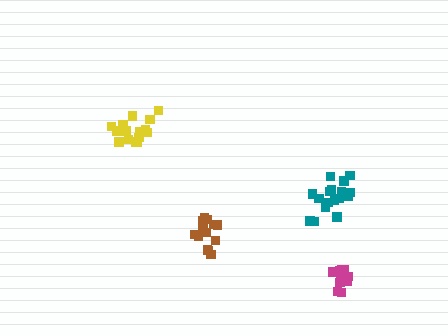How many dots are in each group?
Group 1: 18 dots, Group 2: 13 dots, Group 3: 16 dots, Group 4: 13 dots (60 total).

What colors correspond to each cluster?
The clusters are colored: teal, magenta, yellow, brown.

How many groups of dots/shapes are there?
There are 4 groups.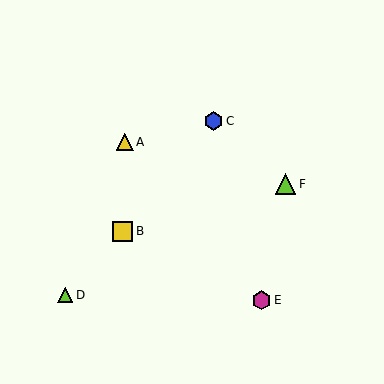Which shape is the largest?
The lime triangle (labeled F) is the largest.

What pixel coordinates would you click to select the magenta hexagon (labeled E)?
Click at (261, 300) to select the magenta hexagon E.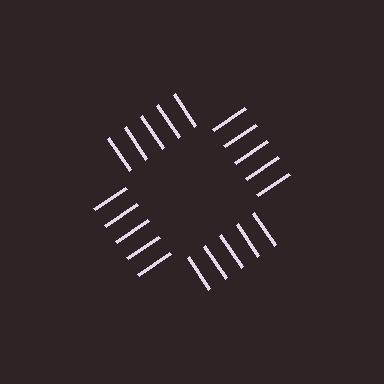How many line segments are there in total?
20 — 5 along each of the 4 edges.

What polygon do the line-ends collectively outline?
An illusory square — the line segments terminate on its edges but no continuous stroke is drawn.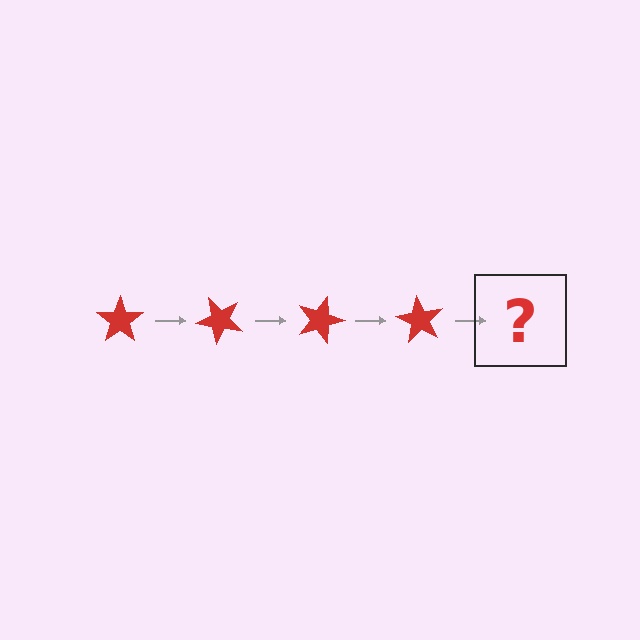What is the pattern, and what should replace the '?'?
The pattern is that the star rotates 45 degrees each step. The '?' should be a red star rotated 180 degrees.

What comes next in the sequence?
The next element should be a red star rotated 180 degrees.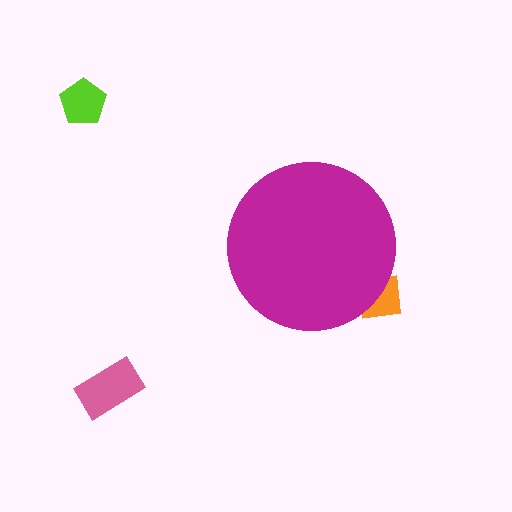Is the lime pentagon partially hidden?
No, the lime pentagon is fully visible.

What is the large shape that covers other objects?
A magenta circle.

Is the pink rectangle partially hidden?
No, the pink rectangle is fully visible.